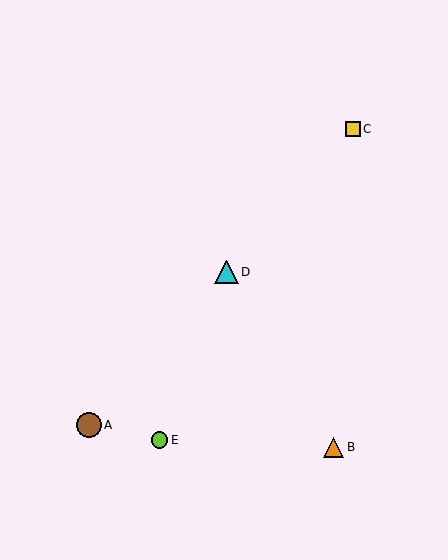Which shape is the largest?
The brown circle (labeled A) is the largest.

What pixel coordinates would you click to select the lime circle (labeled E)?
Click at (160, 440) to select the lime circle E.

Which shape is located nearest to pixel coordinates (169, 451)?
The lime circle (labeled E) at (160, 440) is nearest to that location.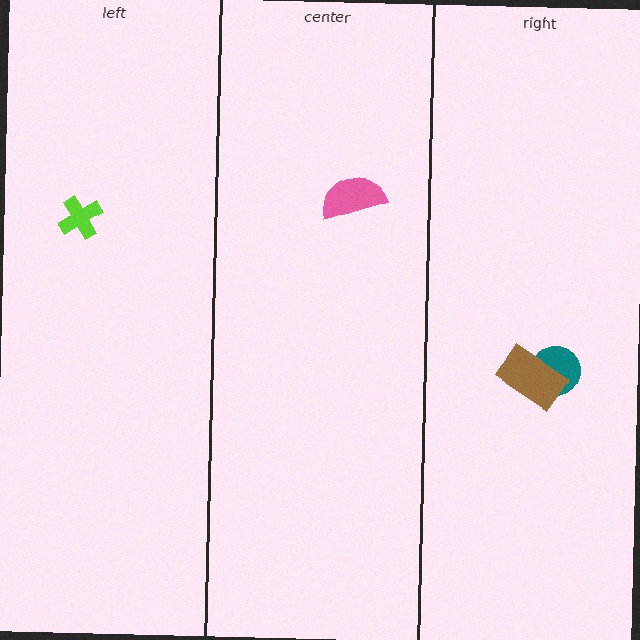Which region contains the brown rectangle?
The right region.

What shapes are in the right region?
The teal circle, the brown rectangle.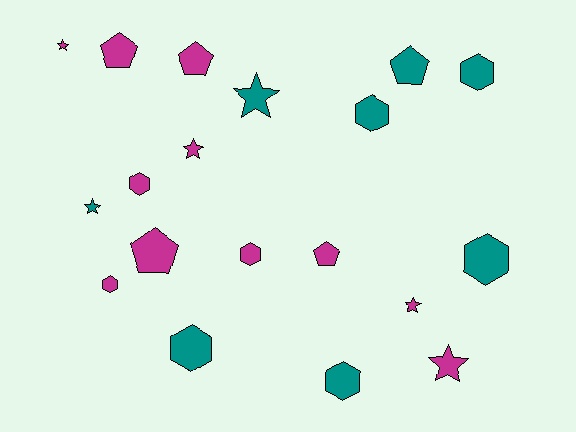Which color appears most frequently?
Magenta, with 11 objects.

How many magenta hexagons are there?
There are 3 magenta hexagons.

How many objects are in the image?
There are 19 objects.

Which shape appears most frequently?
Hexagon, with 8 objects.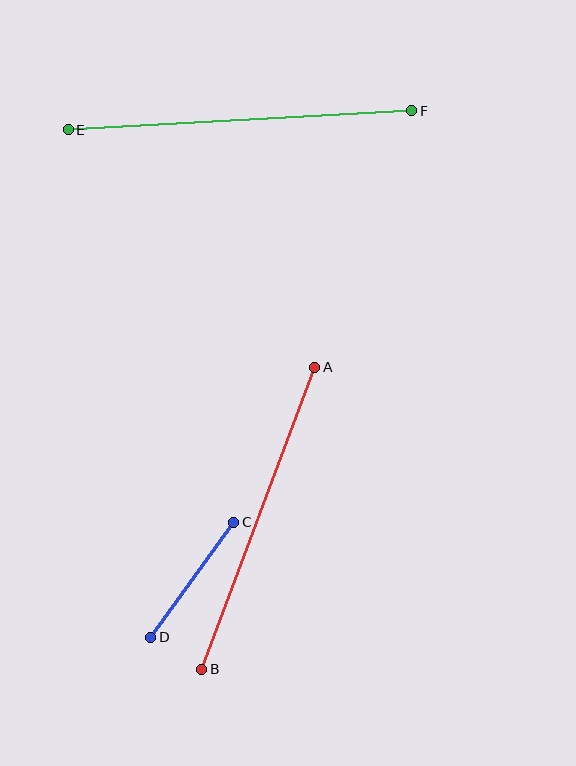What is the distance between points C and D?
The distance is approximately 142 pixels.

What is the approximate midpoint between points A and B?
The midpoint is at approximately (258, 518) pixels.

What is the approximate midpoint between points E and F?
The midpoint is at approximately (240, 120) pixels.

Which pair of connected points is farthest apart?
Points E and F are farthest apart.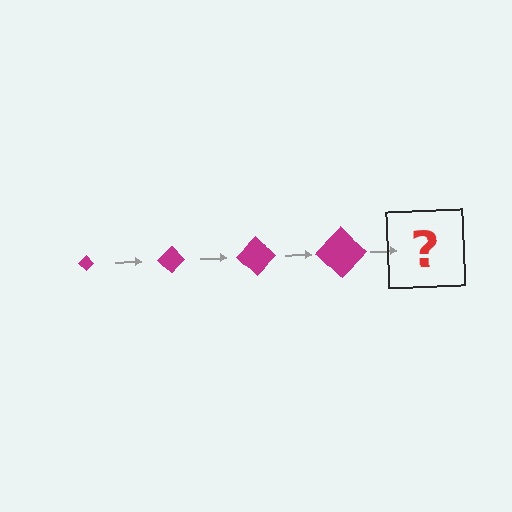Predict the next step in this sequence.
The next step is a magenta diamond, larger than the previous one.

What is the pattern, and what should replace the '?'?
The pattern is that the diamond gets progressively larger each step. The '?' should be a magenta diamond, larger than the previous one.